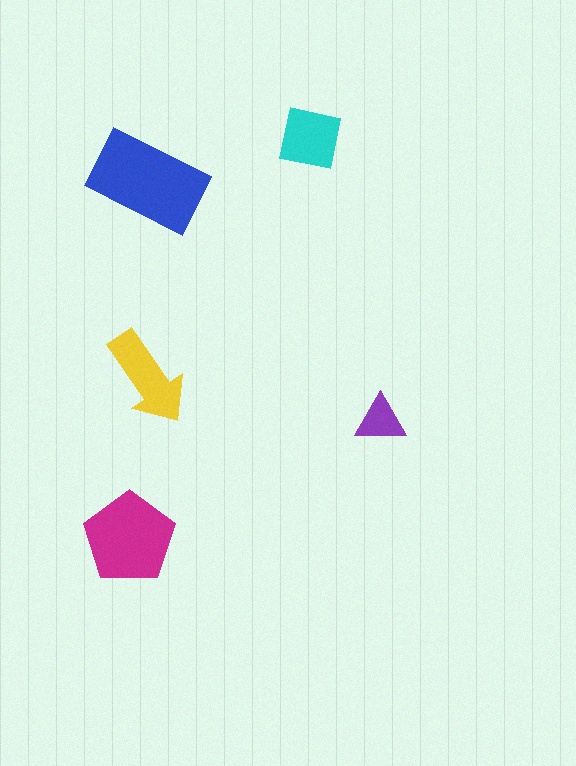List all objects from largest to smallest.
The blue rectangle, the magenta pentagon, the yellow arrow, the cyan square, the purple triangle.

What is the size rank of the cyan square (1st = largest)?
4th.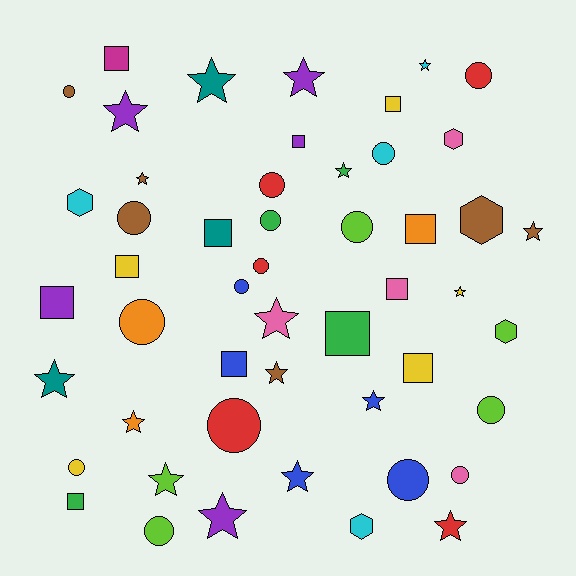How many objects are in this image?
There are 50 objects.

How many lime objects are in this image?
There are 5 lime objects.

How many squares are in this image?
There are 12 squares.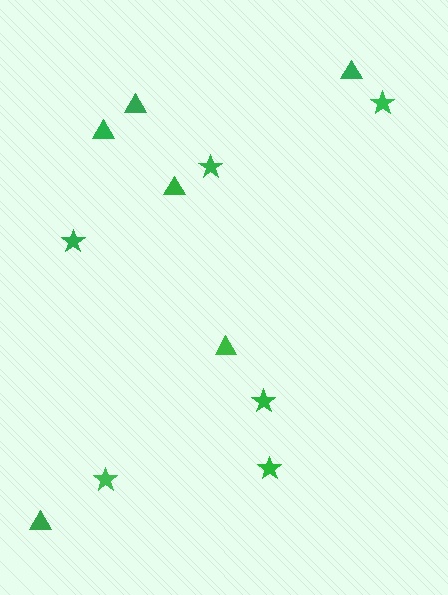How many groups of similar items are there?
There are 2 groups: one group of triangles (6) and one group of stars (6).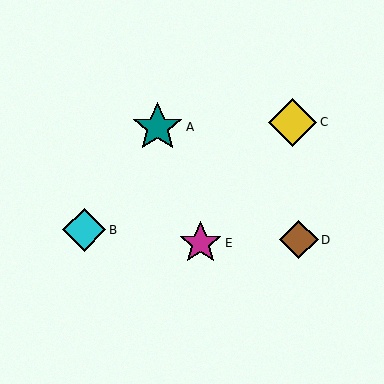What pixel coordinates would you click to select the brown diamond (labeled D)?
Click at (299, 240) to select the brown diamond D.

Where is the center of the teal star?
The center of the teal star is at (158, 127).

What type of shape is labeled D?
Shape D is a brown diamond.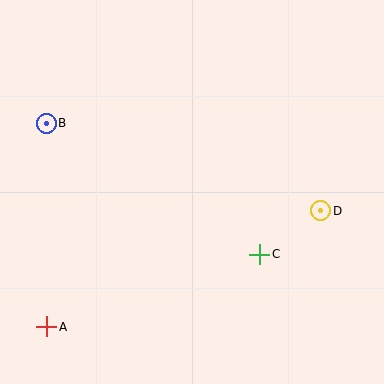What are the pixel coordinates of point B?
Point B is at (46, 123).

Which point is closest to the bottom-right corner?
Point C is closest to the bottom-right corner.